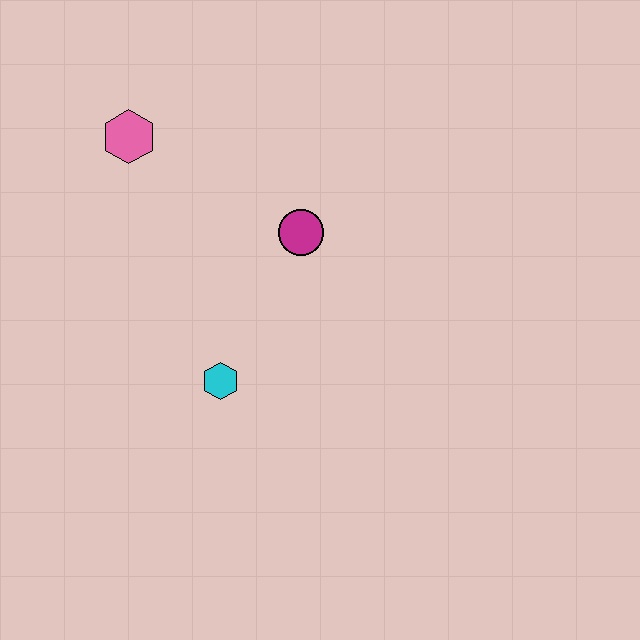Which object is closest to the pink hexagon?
The magenta circle is closest to the pink hexagon.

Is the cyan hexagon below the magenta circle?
Yes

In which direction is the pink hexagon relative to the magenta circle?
The pink hexagon is to the left of the magenta circle.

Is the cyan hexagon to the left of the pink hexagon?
No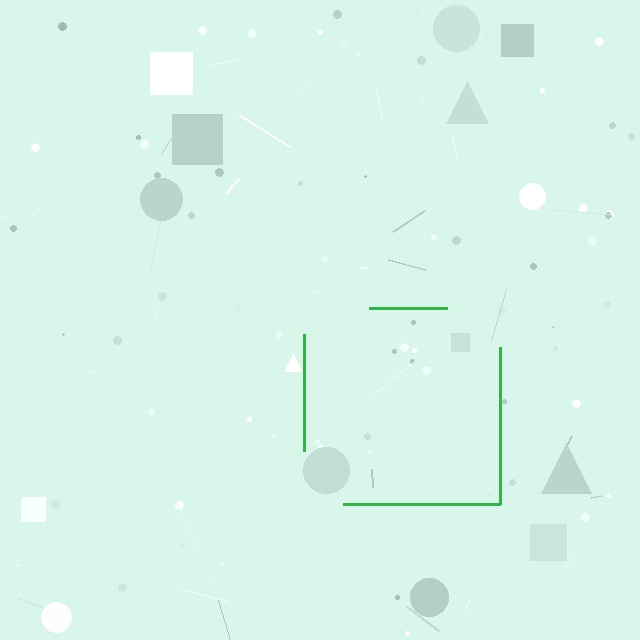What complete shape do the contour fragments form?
The contour fragments form a square.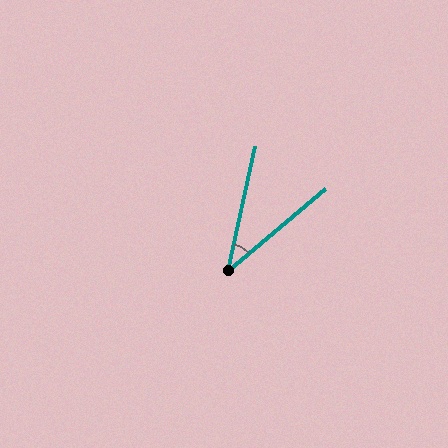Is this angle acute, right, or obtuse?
It is acute.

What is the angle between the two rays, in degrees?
Approximately 37 degrees.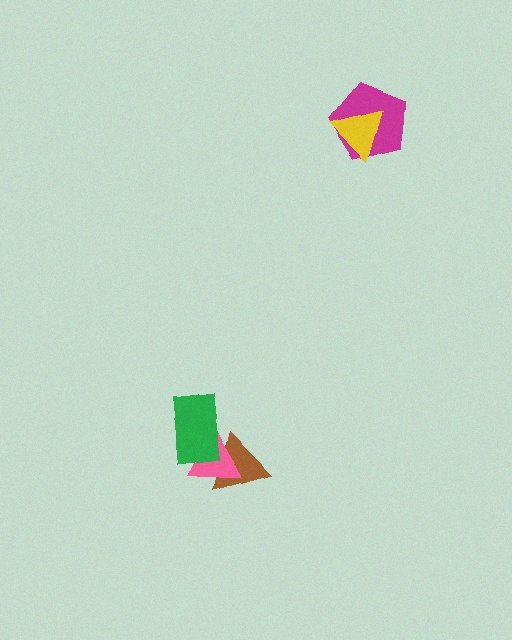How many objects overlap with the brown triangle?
2 objects overlap with the brown triangle.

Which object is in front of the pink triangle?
The green rectangle is in front of the pink triangle.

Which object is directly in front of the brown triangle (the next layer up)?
The pink triangle is directly in front of the brown triangle.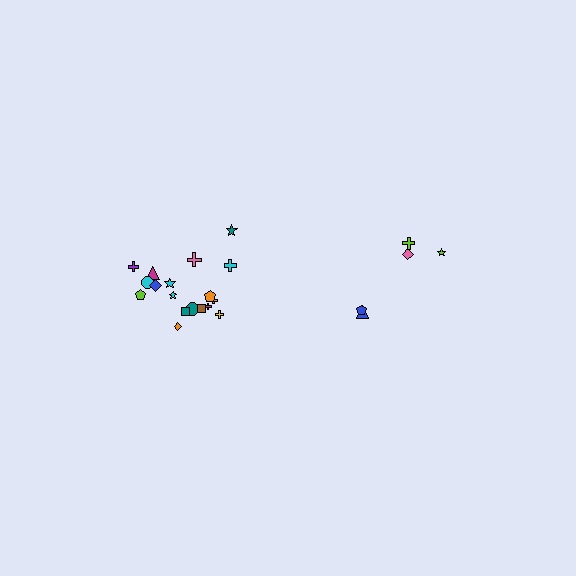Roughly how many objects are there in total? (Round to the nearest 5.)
Roughly 25 objects in total.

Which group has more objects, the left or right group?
The left group.